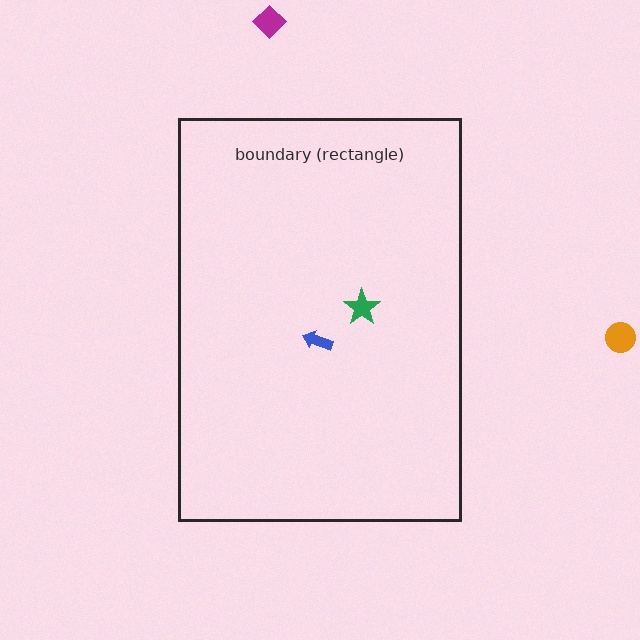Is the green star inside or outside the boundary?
Inside.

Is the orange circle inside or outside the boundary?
Outside.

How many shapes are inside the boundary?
2 inside, 2 outside.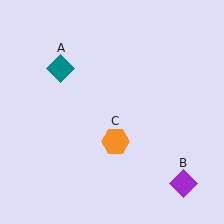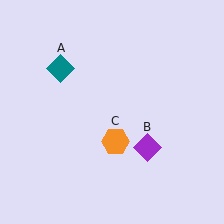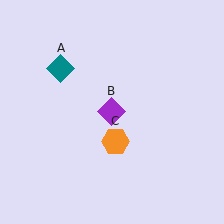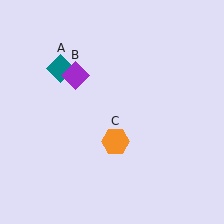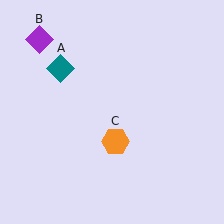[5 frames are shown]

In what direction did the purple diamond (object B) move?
The purple diamond (object B) moved up and to the left.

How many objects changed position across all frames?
1 object changed position: purple diamond (object B).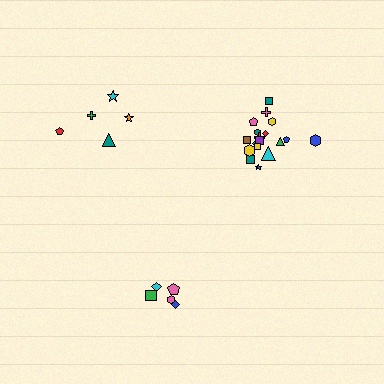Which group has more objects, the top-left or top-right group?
The top-right group.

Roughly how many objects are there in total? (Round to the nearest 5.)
Roughly 30 objects in total.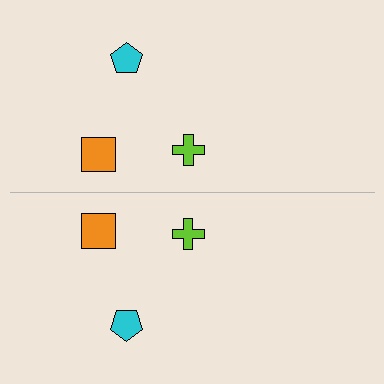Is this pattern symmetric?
Yes, this pattern has bilateral (reflection) symmetry.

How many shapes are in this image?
There are 6 shapes in this image.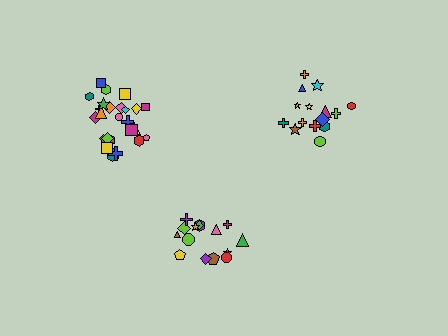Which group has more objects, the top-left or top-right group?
The top-left group.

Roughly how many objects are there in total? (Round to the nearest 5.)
Roughly 55 objects in total.